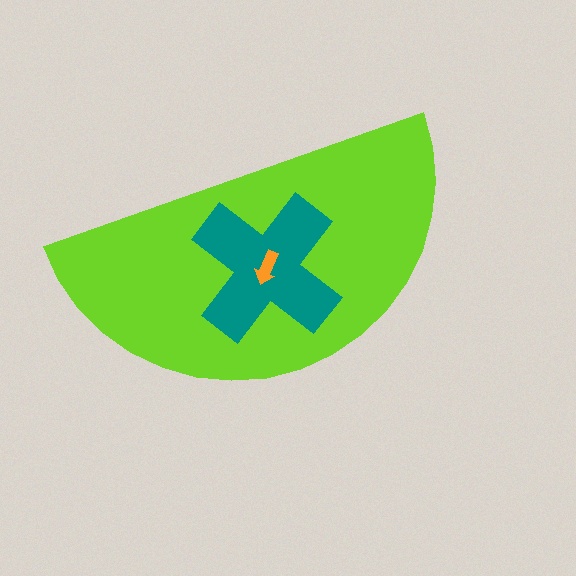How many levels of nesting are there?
3.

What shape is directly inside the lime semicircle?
The teal cross.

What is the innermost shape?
The orange arrow.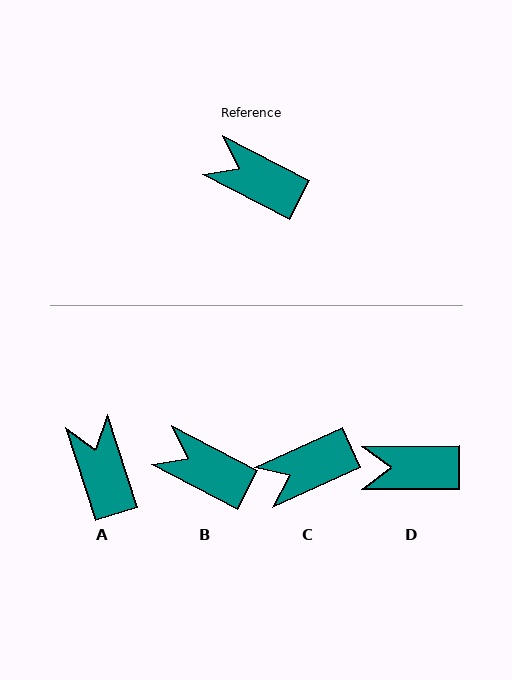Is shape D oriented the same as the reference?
No, it is off by about 28 degrees.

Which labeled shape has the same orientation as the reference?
B.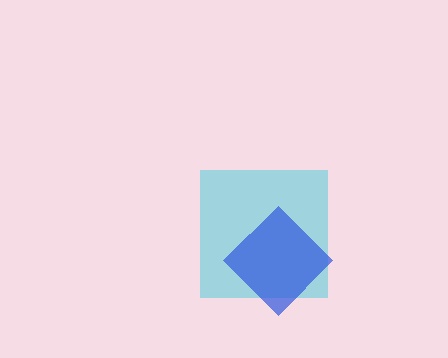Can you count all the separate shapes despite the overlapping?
Yes, there are 2 separate shapes.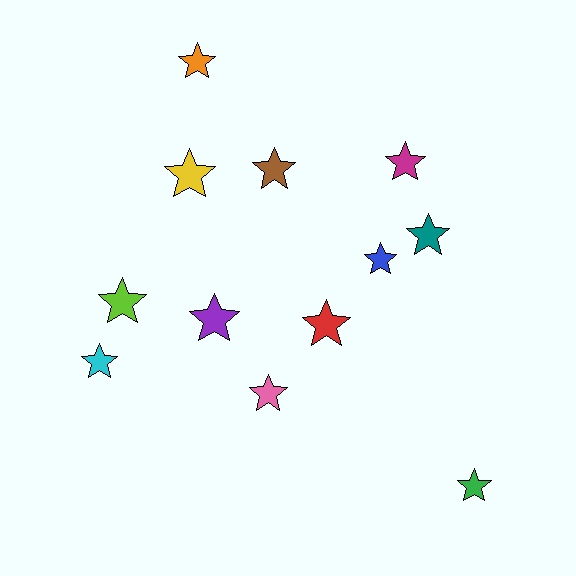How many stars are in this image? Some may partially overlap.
There are 12 stars.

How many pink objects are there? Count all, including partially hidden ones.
There is 1 pink object.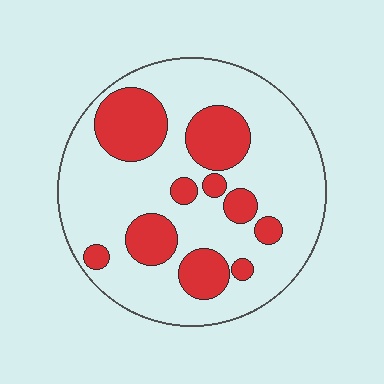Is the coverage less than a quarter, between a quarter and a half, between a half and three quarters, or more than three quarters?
Between a quarter and a half.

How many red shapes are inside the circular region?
10.